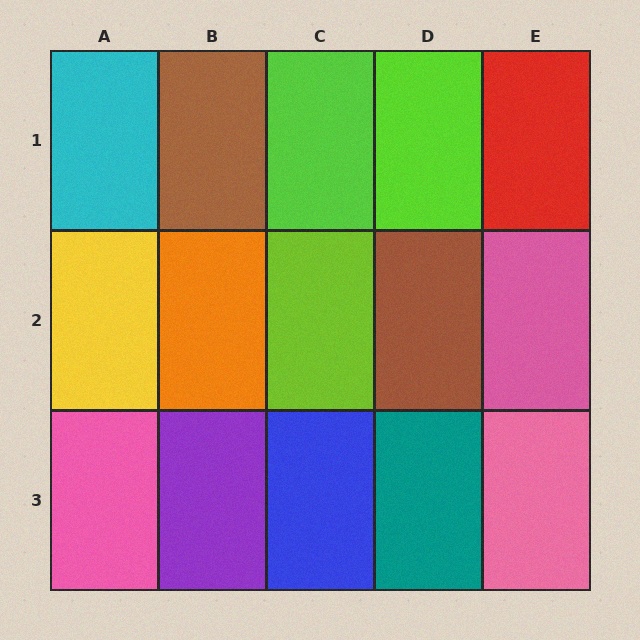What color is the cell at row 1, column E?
Red.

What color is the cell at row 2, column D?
Brown.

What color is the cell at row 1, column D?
Lime.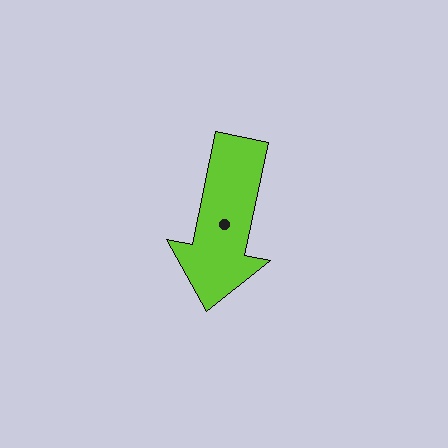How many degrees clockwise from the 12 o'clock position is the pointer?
Approximately 192 degrees.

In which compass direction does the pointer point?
South.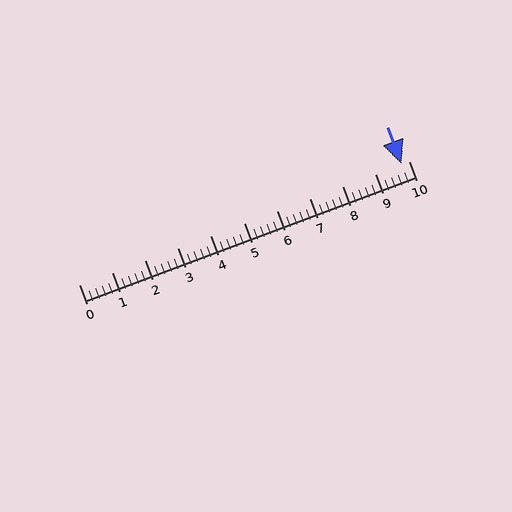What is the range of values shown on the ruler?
The ruler shows values from 0 to 10.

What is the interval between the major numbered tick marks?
The major tick marks are spaced 1 units apart.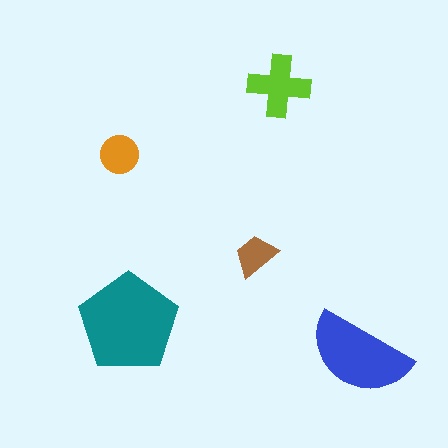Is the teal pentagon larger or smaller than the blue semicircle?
Larger.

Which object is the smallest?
The brown trapezoid.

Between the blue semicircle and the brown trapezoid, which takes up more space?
The blue semicircle.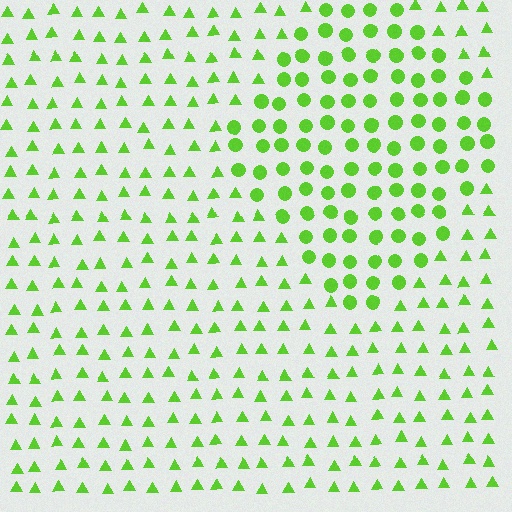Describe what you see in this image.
The image is filled with small lime elements arranged in a uniform grid. A diamond-shaped region contains circles, while the surrounding area contains triangles. The boundary is defined purely by the change in element shape.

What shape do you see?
I see a diamond.